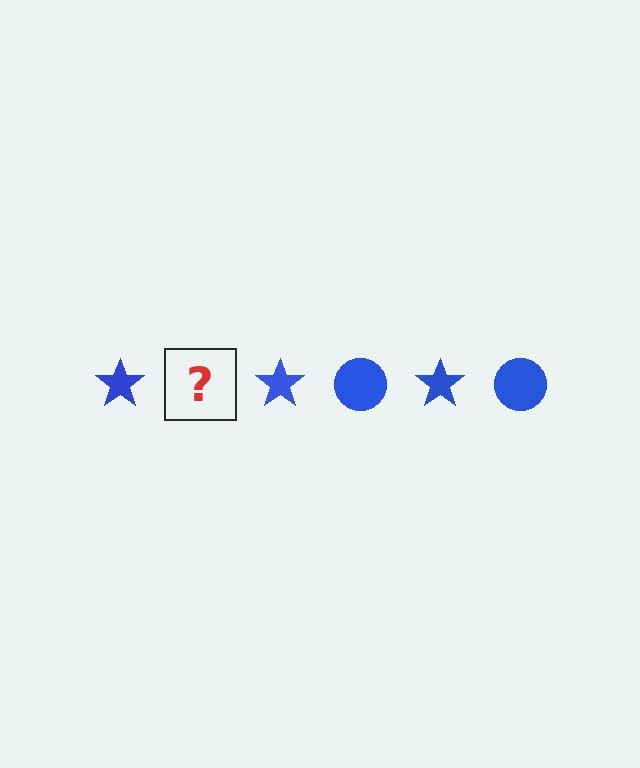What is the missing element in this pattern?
The missing element is a blue circle.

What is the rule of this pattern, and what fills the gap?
The rule is that the pattern cycles through star, circle shapes in blue. The gap should be filled with a blue circle.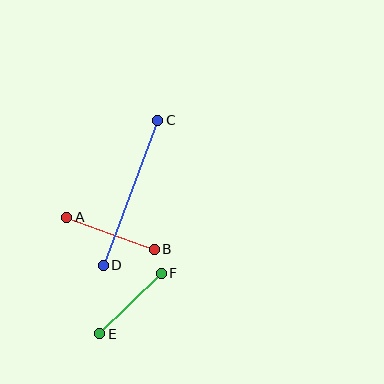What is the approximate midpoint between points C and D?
The midpoint is at approximately (131, 193) pixels.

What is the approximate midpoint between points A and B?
The midpoint is at approximately (111, 233) pixels.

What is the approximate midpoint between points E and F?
The midpoint is at approximately (130, 303) pixels.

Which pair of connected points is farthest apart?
Points C and D are farthest apart.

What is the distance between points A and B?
The distance is approximately 93 pixels.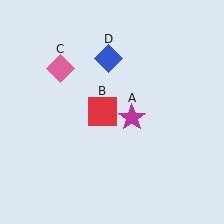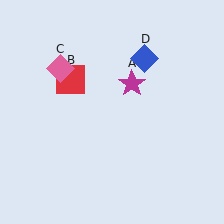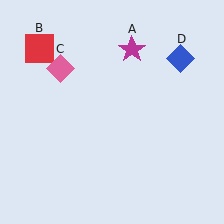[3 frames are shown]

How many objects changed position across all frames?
3 objects changed position: magenta star (object A), red square (object B), blue diamond (object D).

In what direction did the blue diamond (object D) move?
The blue diamond (object D) moved right.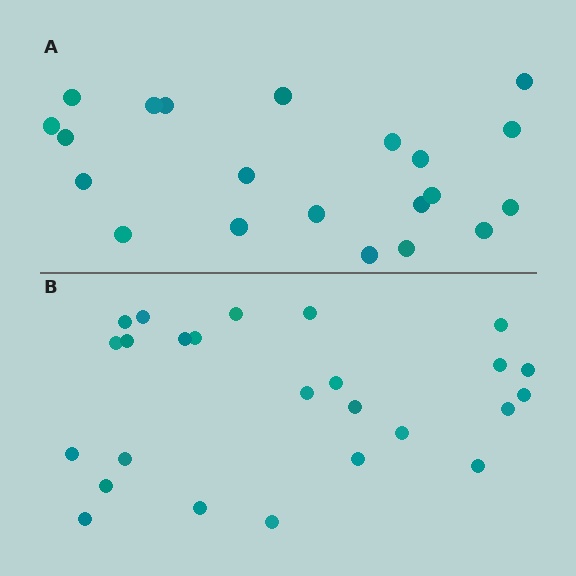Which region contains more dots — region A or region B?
Region B (the bottom region) has more dots.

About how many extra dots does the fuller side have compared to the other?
Region B has about 4 more dots than region A.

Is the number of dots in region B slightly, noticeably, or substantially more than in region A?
Region B has only slightly more — the two regions are fairly close. The ratio is roughly 1.2 to 1.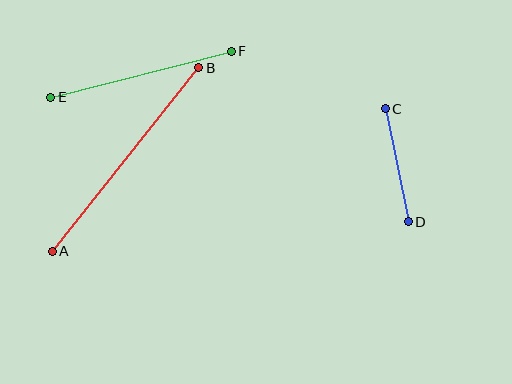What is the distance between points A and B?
The distance is approximately 235 pixels.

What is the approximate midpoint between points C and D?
The midpoint is at approximately (397, 165) pixels.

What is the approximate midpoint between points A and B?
The midpoint is at approximately (126, 160) pixels.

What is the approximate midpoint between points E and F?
The midpoint is at approximately (141, 74) pixels.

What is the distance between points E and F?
The distance is approximately 187 pixels.